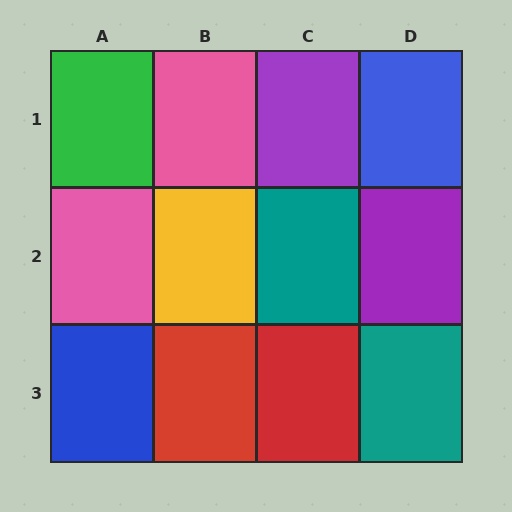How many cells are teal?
2 cells are teal.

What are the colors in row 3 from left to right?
Blue, red, red, teal.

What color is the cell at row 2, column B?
Yellow.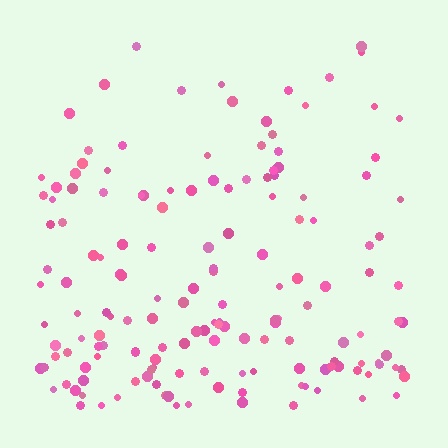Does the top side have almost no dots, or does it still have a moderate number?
Still a moderate number, just noticeably fewer than the bottom.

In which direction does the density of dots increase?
From top to bottom, with the bottom side densest.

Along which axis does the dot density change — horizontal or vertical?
Vertical.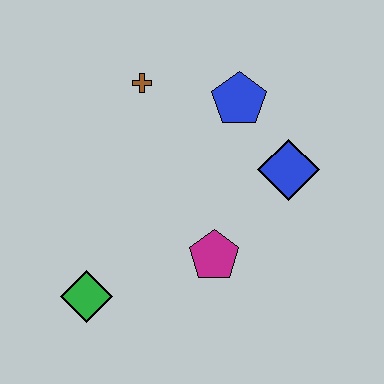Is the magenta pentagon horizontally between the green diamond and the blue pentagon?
Yes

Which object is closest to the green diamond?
The magenta pentagon is closest to the green diamond.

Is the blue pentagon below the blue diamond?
No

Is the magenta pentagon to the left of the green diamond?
No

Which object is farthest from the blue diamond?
The green diamond is farthest from the blue diamond.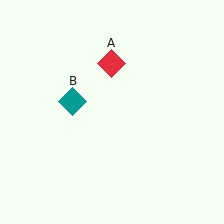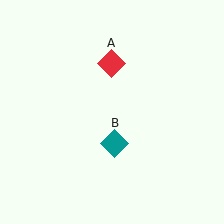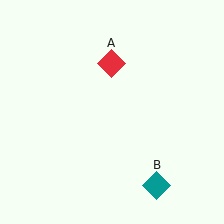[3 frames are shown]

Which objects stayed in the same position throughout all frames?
Red diamond (object A) remained stationary.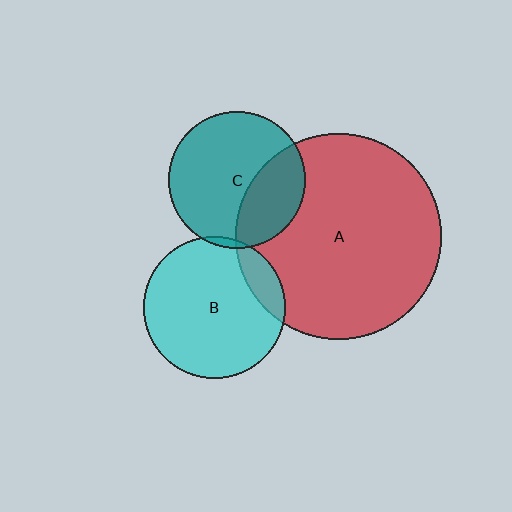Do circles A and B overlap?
Yes.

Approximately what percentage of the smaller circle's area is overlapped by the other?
Approximately 15%.